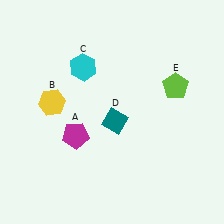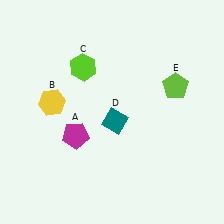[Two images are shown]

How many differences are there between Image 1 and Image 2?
There is 1 difference between the two images.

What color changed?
The hexagon (C) changed from cyan in Image 1 to lime in Image 2.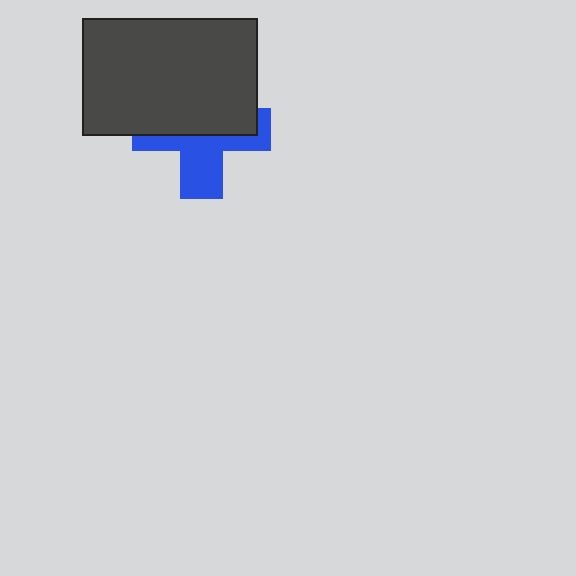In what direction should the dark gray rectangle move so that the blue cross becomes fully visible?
The dark gray rectangle should move up. That is the shortest direction to clear the overlap and leave the blue cross fully visible.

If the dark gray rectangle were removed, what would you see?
You would see the complete blue cross.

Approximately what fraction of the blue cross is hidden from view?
Roughly 54% of the blue cross is hidden behind the dark gray rectangle.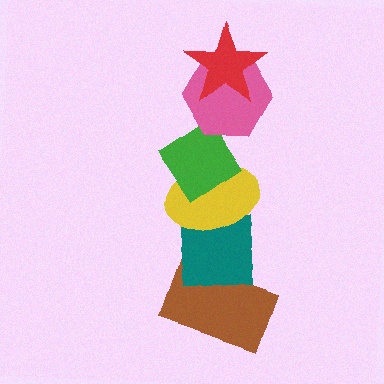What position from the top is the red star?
The red star is 1st from the top.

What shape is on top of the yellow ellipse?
The green diamond is on top of the yellow ellipse.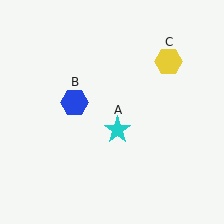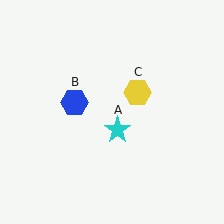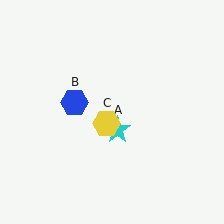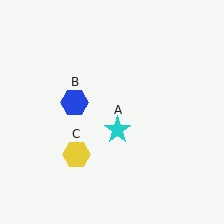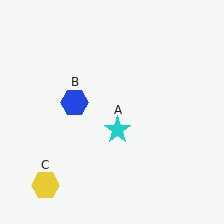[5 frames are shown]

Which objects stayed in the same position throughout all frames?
Cyan star (object A) and blue hexagon (object B) remained stationary.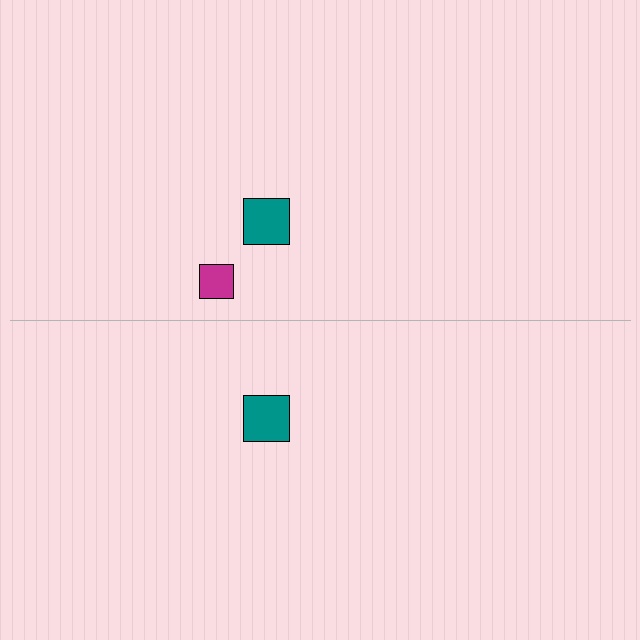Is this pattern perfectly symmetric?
No, the pattern is not perfectly symmetric. A magenta square is missing from the bottom side.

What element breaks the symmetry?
A magenta square is missing from the bottom side.